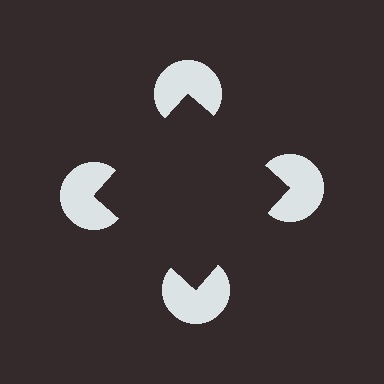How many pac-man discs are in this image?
There are 4 — one at each vertex of the illusory square.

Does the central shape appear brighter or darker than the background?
It typically appears slightly darker than the background, even though no actual brightness change is drawn.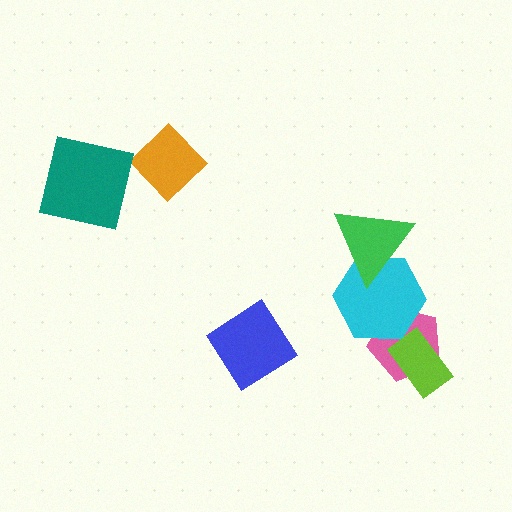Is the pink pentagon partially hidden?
Yes, it is partially covered by another shape.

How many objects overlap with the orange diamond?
0 objects overlap with the orange diamond.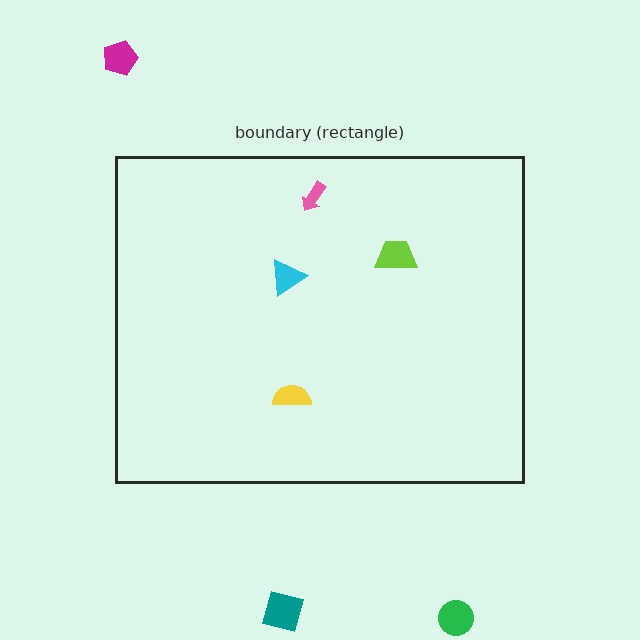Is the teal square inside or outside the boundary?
Outside.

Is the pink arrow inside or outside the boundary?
Inside.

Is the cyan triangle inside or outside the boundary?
Inside.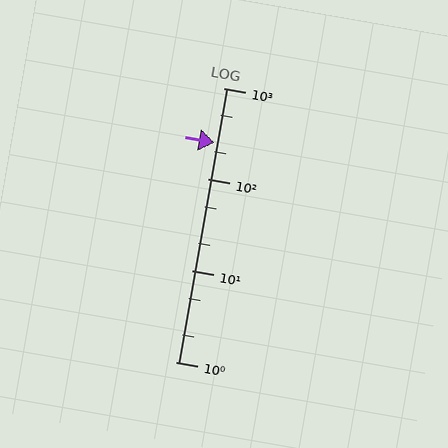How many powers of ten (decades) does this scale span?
The scale spans 3 decades, from 1 to 1000.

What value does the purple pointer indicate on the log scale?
The pointer indicates approximately 250.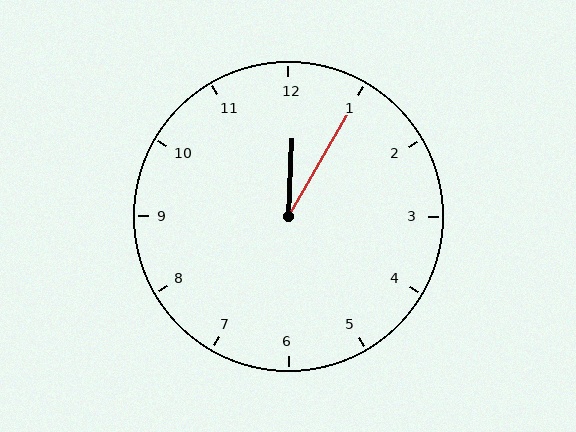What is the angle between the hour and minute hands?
Approximately 28 degrees.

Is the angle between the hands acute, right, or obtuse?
It is acute.